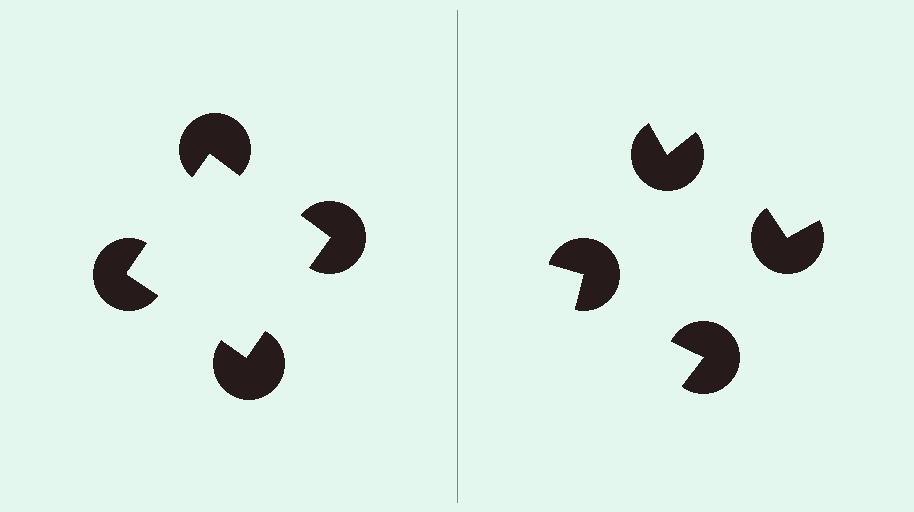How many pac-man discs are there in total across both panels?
8 — 4 on each side.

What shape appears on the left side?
An illusory square.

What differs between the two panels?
The pac-man discs are positioned identically on both sides; only the wedge orientations differ. On the left they align to a square; on the right they are misaligned.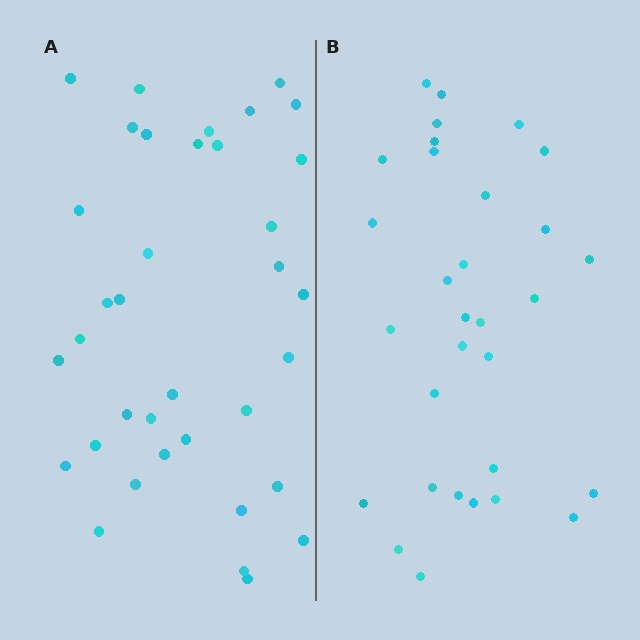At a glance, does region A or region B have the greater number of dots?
Region A (the left region) has more dots.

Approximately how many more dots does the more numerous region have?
Region A has about 5 more dots than region B.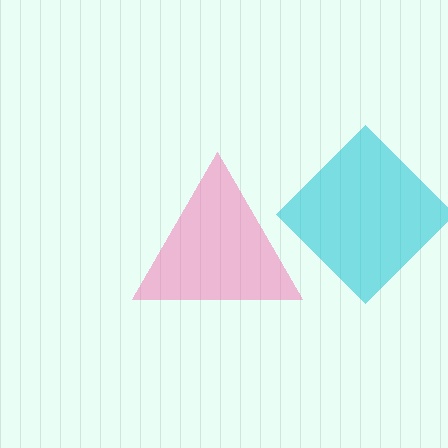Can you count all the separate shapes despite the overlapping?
Yes, there are 2 separate shapes.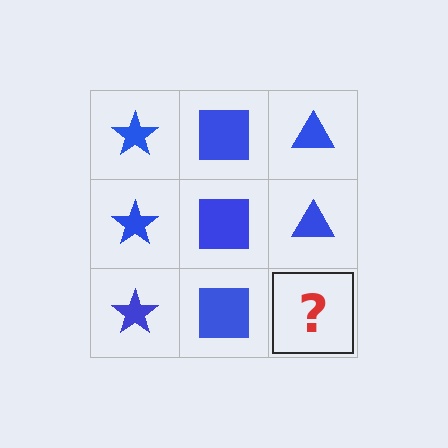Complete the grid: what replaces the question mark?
The question mark should be replaced with a blue triangle.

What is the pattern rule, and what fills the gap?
The rule is that each column has a consistent shape. The gap should be filled with a blue triangle.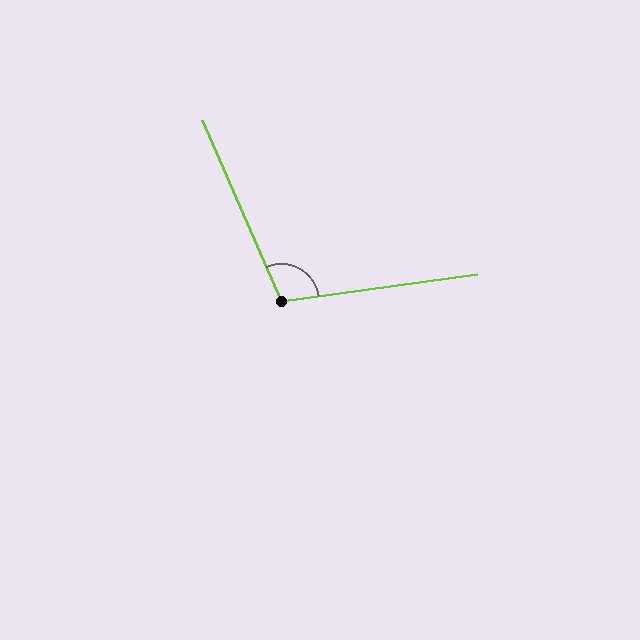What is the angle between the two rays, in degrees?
Approximately 106 degrees.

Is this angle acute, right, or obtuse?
It is obtuse.